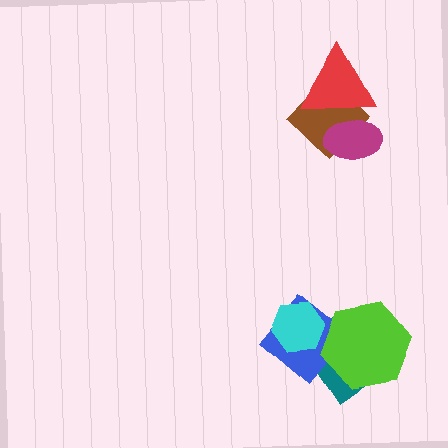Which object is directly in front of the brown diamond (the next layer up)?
The magenta ellipse is directly in front of the brown diamond.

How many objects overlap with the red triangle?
2 objects overlap with the red triangle.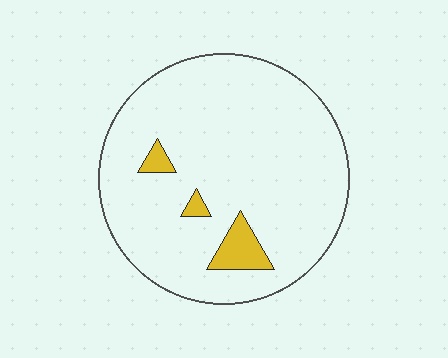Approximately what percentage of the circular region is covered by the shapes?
Approximately 5%.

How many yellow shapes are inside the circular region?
3.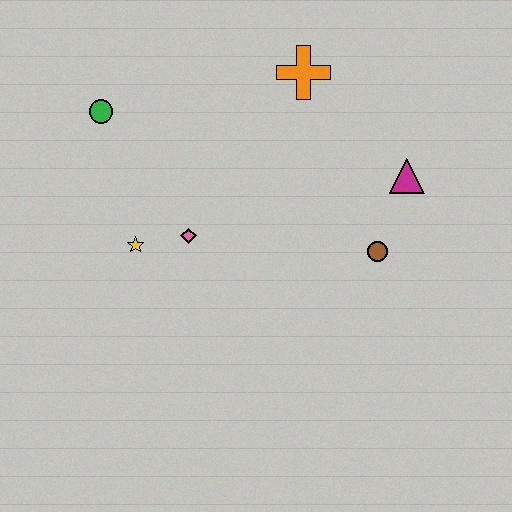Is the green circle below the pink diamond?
No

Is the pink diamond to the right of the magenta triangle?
No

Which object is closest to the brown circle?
The magenta triangle is closest to the brown circle.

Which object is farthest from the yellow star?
The magenta triangle is farthest from the yellow star.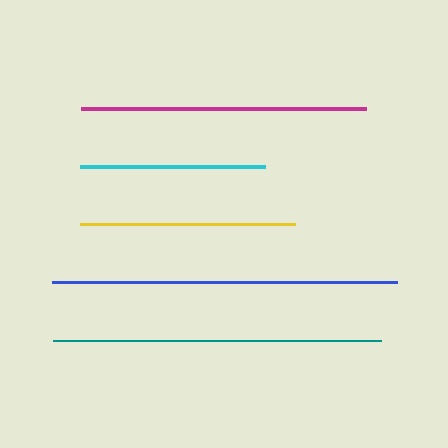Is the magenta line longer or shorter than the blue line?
The blue line is longer than the magenta line.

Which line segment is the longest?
The blue line is the longest at approximately 344 pixels.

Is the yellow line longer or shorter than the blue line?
The blue line is longer than the yellow line.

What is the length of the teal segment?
The teal segment is approximately 328 pixels long.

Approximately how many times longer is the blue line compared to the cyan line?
The blue line is approximately 1.9 times the length of the cyan line.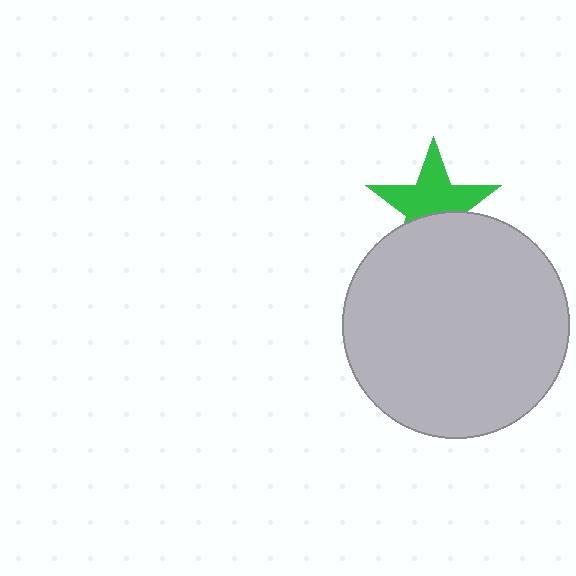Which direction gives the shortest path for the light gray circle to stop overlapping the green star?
Moving down gives the shortest separation.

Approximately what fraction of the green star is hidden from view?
Roughly 39% of the green star is hidden behind the light gray circle.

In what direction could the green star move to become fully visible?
The green star could move up. That would shift it out from behind the light gray circle entirely.